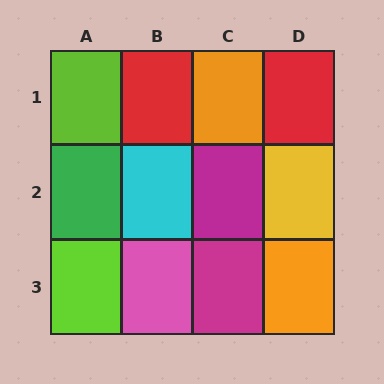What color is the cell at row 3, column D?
Orange.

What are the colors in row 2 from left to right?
Green, cyan, magenta, yellow.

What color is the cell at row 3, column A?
Lime.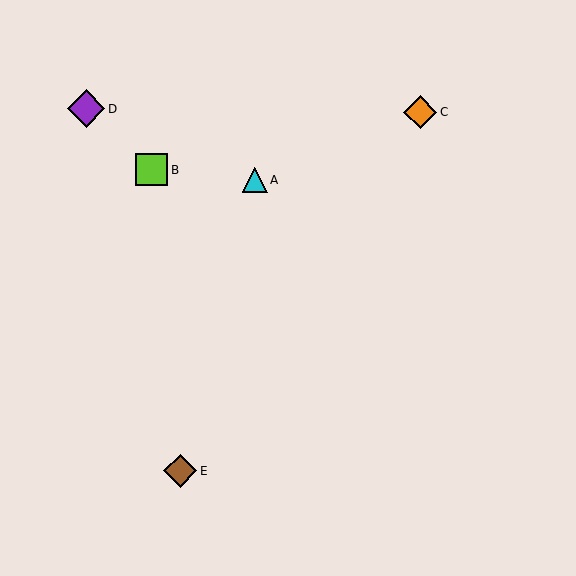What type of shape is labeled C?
Shape C is an orange diamond.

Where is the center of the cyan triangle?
The center of the cyan triangle is at (255, 180).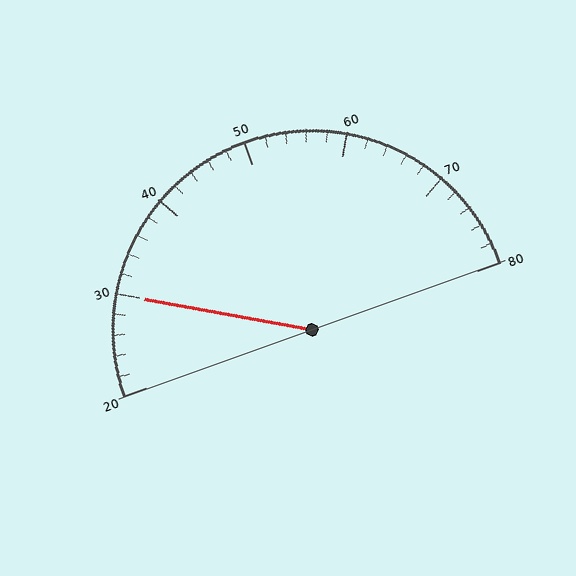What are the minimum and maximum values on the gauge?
The gauge ranges from 20 to 80.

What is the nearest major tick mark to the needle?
The nearest major tick mark is 30.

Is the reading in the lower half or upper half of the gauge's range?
The reading is in the lower half of the range (20 to 80).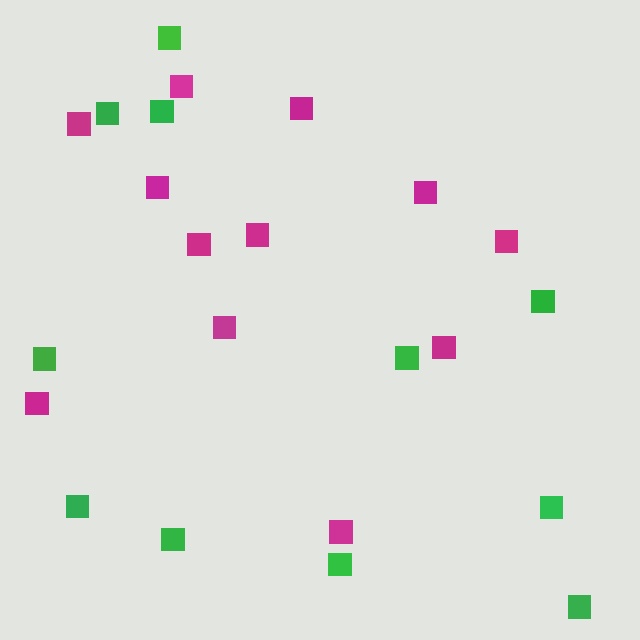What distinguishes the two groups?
There are 2 groups: one group of green squares (11) and one group of magenta squares (12).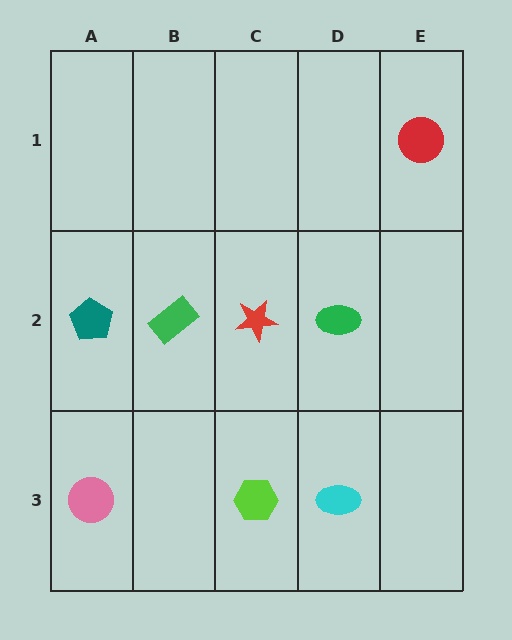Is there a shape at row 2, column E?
No, that cell is empty.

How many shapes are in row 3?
3 shapes.